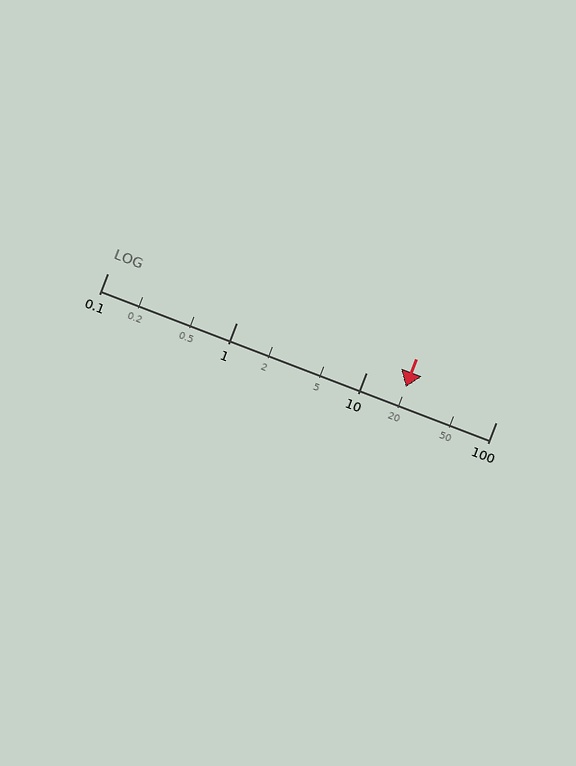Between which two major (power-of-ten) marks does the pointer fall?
The pointer is between 10 and 100.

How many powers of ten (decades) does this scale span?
The scale spans 3 decades, from 0.1 to 100.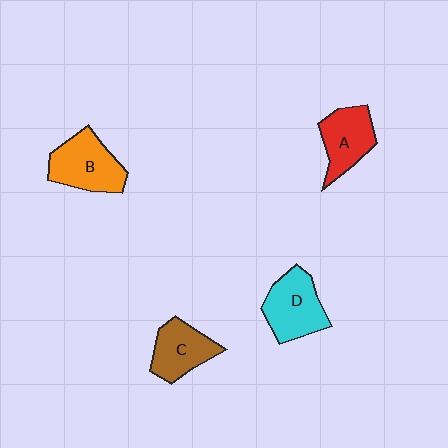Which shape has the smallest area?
Shape C (brown).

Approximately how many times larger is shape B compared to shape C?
Approximately 1.2 times.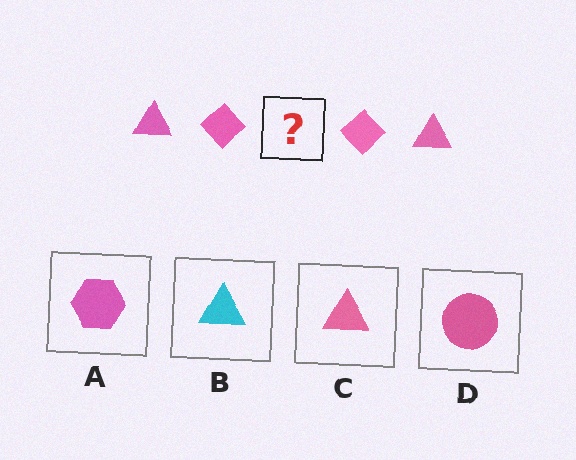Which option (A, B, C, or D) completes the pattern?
C.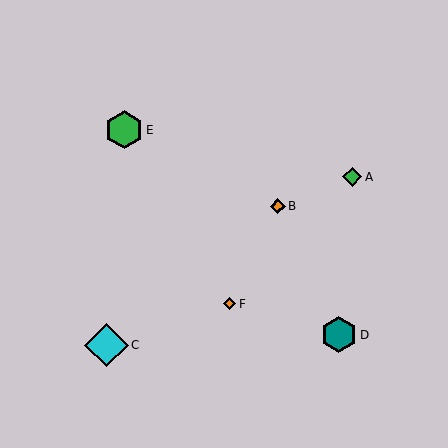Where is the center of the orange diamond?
The center of the orange diamond is at (278, 206).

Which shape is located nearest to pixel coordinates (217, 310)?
The orange diamond (labeled F) at (230, 304) is nearest to that location.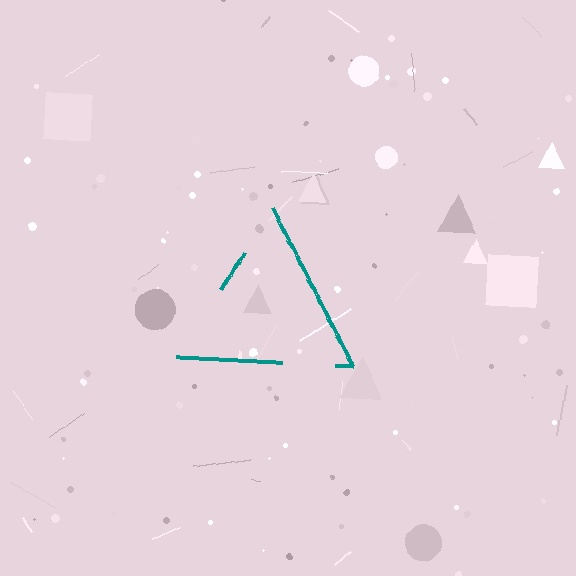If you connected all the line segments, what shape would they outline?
They would outline a triangle.